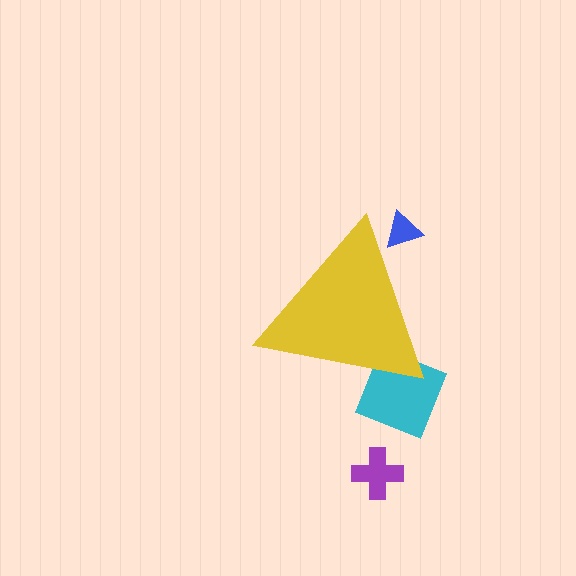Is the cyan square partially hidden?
Yes, the cyan square is partially hidden behind the yellow triangle.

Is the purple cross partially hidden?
No, the purple cross is fully visible.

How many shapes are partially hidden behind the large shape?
2 shapes are partially hidden.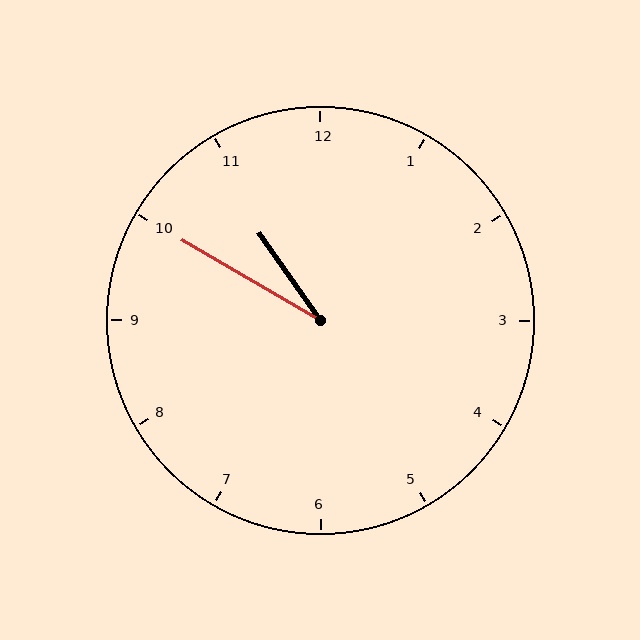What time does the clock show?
10:50.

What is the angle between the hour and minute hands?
Approximately 25 degrees.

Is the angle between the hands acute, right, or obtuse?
It is acute.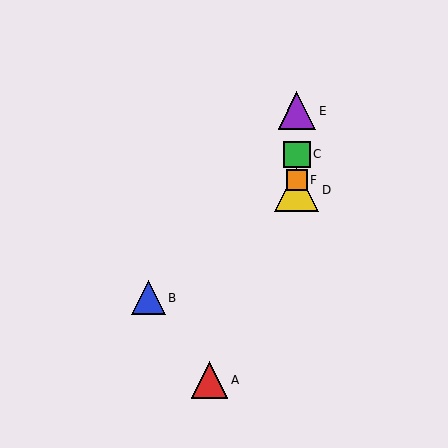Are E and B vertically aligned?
No, E is at x≈297 and B is at x≈148.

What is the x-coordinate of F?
Object F is at x≈297.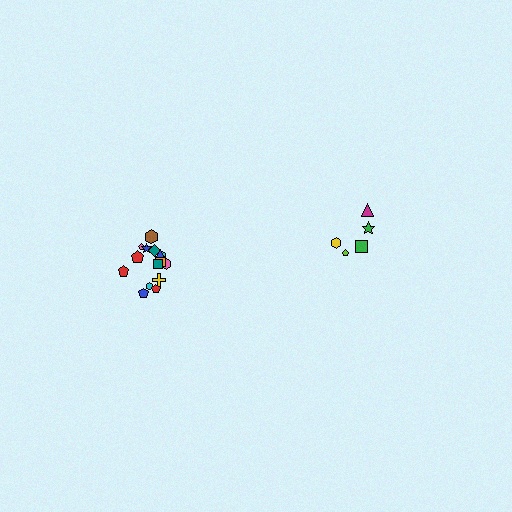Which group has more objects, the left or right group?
The left group.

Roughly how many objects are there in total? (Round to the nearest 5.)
Roughly 20 objects in total.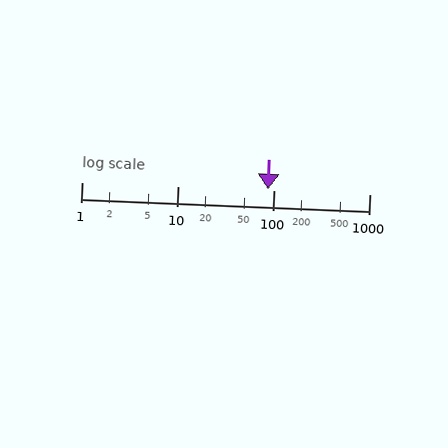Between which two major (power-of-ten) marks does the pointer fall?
The pointer is between 10 and 100.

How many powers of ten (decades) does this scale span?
The scale spans 3 decades, from 1 to 1000.